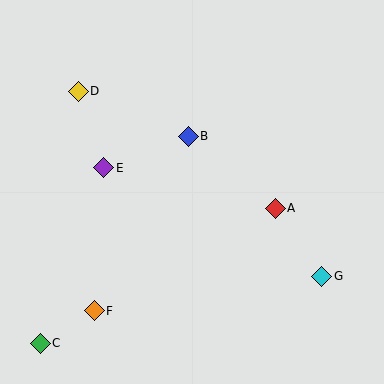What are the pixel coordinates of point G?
Point G is at (322, 276).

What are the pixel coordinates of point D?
Point D is at (78, 91).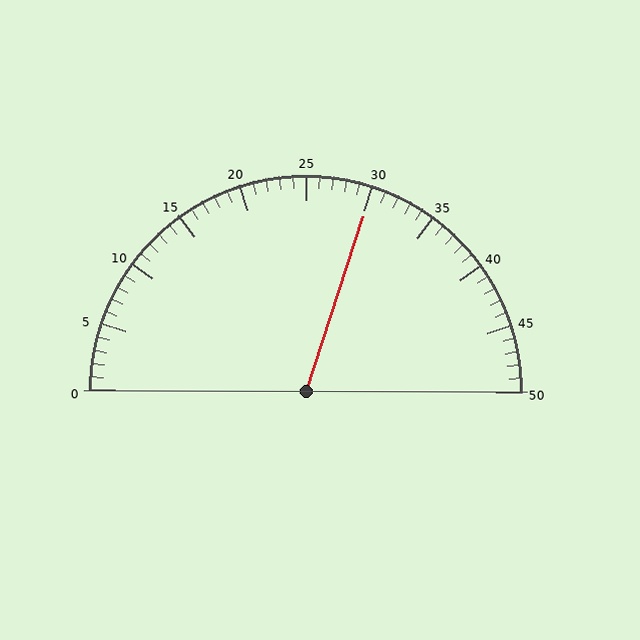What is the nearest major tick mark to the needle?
The nearest major tick mark is 30.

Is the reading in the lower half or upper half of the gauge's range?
The reading is in the upper half of the range (0 to 50).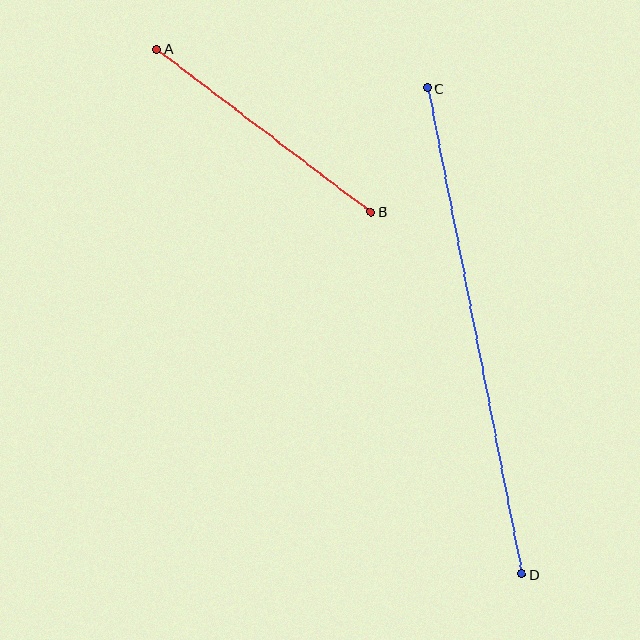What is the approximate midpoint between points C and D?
The midpoint is at approximately (475, 331) pixels.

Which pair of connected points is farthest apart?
Points C and D are farthest apart.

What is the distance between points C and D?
The distance is approximately 496 pixels.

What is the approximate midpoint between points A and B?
The midpoint is at approximately (264, 130) pixels.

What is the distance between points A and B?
The distance is approximately 269 pixels.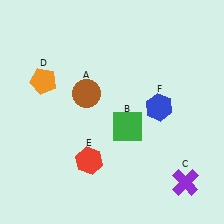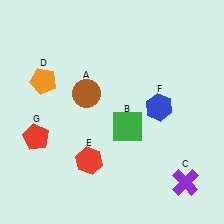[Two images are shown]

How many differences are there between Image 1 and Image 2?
There is 1 difference between the two images.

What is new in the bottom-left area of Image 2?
A red pentagon (G) was added in the bottom-left area of Image 2.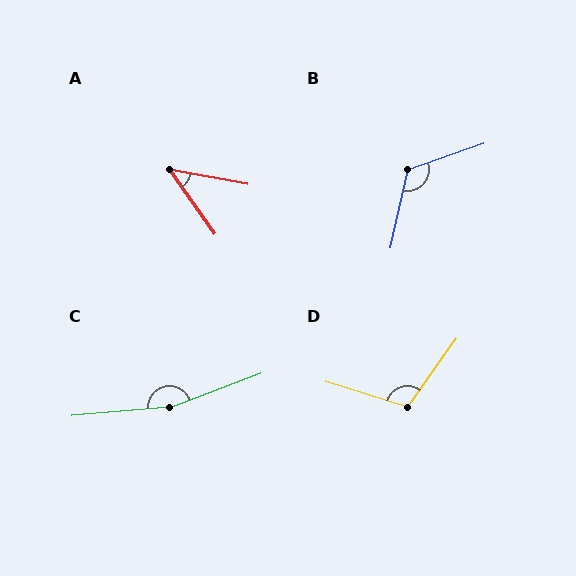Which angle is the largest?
C, at approximately 164 degrees.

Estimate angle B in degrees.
Approximately 121 degrees.